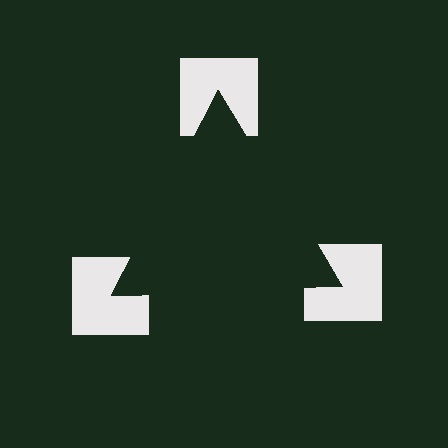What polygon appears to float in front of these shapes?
An illusory triangle — its edges are inferred from the aligned wedge cuts in the notched squares, not physically drawn.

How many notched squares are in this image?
There are 3 — one at each vertex of the illusory triangle.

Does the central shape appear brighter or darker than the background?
It typically appears slightly darker than the background, even though no actual brightness change is drawn.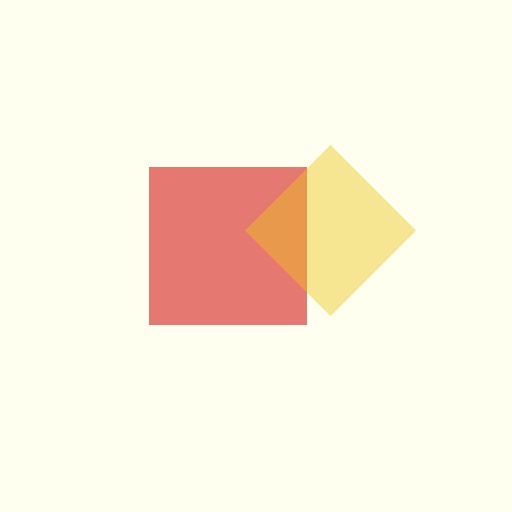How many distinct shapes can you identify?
There are 2 distinct shapes: a red square, a yellow diamond.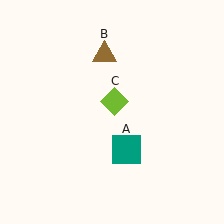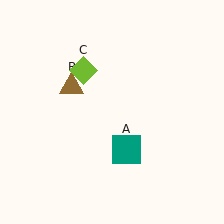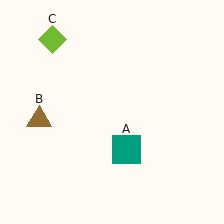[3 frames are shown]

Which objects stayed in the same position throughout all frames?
Teal square (object A) remained stationary.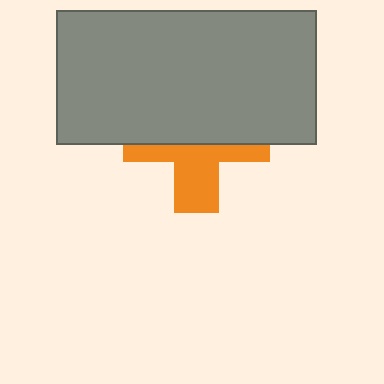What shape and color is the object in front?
The object in front is a gray rectangle.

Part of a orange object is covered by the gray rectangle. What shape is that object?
It is a cross.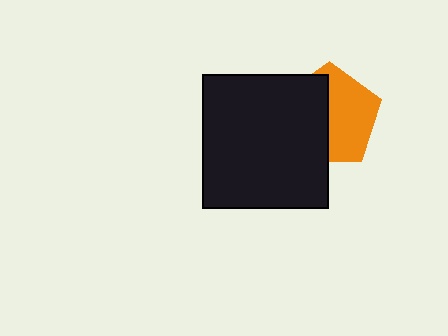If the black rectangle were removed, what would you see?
You would see the complete orange pentagon.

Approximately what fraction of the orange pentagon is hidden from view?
Roughly 49% of the orange pentagon is hidden behind the black rectangle.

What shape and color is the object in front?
The object in front is a black rectangle.